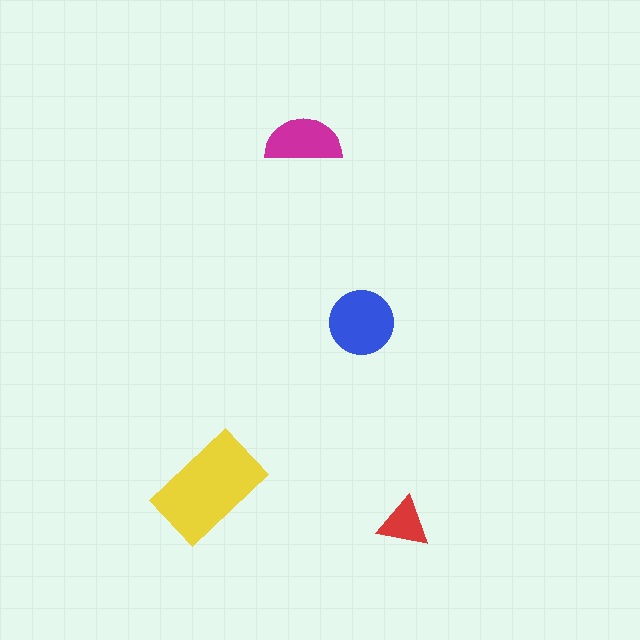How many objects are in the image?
There are 4 objects in the image.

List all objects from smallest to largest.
The red triangle, the magenta semicircle, the blue circle, the yellow rectangle.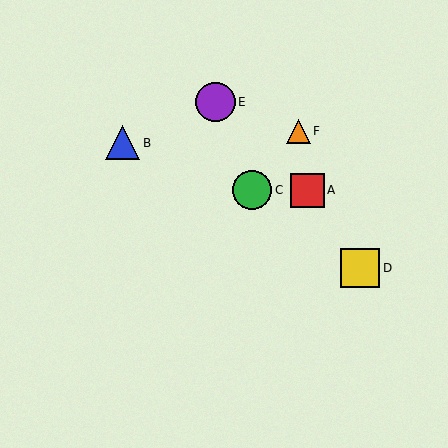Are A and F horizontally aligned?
No, A is at y≈190 and F is at y≈131.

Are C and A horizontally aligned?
Yes, both are at y≈190.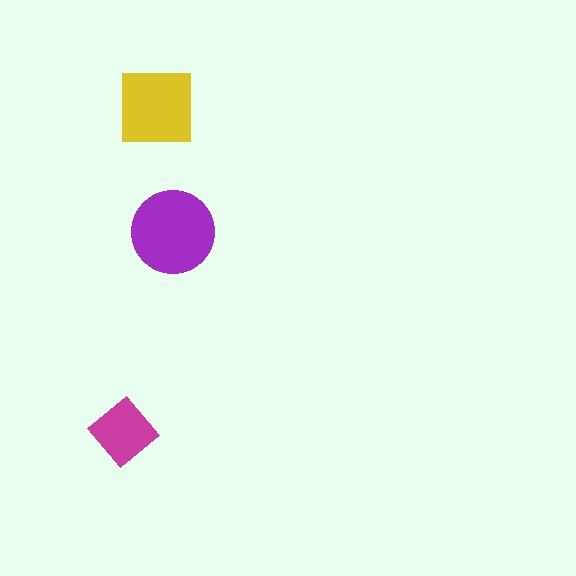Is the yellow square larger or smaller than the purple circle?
Smaller.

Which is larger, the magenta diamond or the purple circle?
The purple circle.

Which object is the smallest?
The magenta diamond.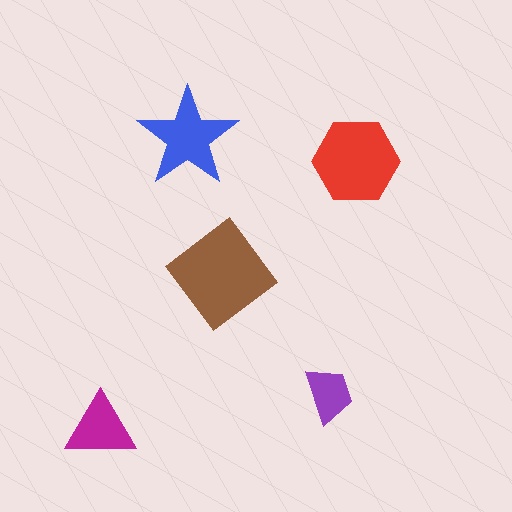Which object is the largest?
The brown diamond.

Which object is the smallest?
The purple trapezoid.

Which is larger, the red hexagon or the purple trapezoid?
The red hexagon.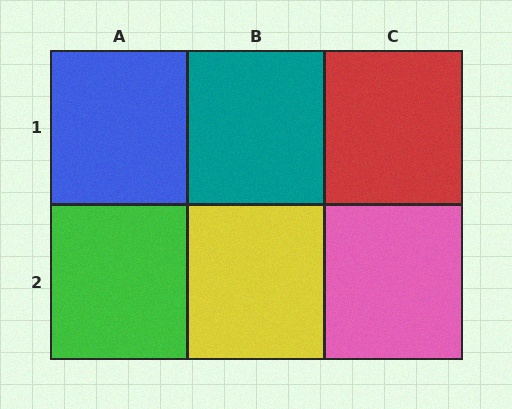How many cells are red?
1 cell is red.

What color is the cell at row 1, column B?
Teal.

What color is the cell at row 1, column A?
Blue.